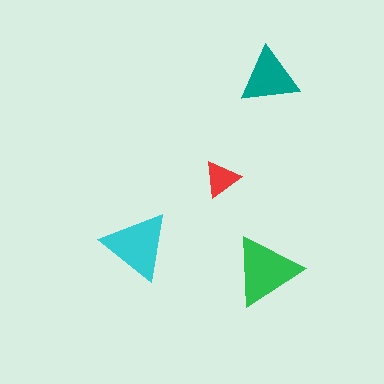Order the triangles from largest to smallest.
the green one, the cyan one, the teal one, the red one.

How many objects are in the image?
There are 4 objects in the image.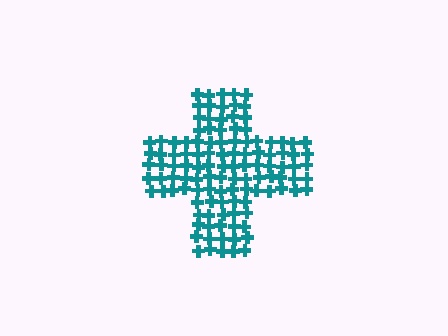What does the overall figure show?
The overall figure shows a cross.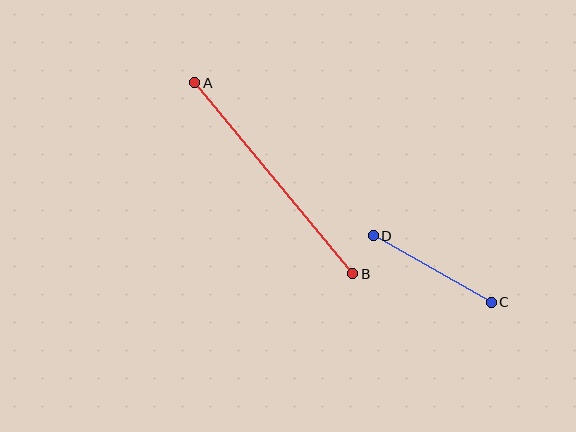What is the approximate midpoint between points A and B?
The midpoint is at approximately (274, 178) pixels.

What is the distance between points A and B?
The distance is approximately 248 pixels.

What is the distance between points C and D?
The distance is approximately 136 pixels.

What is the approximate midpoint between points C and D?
The midpoint is at approximately (432, 269) pixels.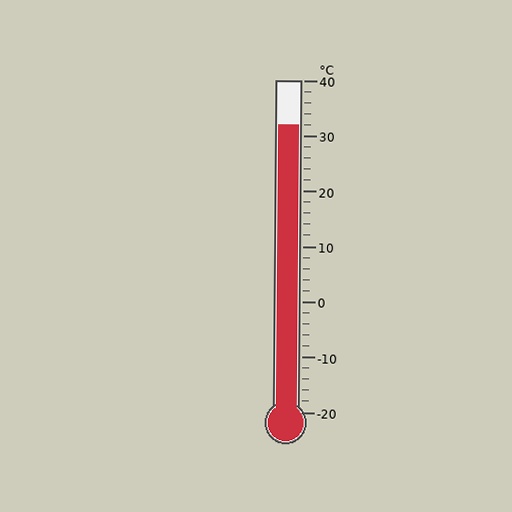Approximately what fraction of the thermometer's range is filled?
The thermometer is filled to approximately 85% of its range.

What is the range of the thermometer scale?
The thermometer scale ranges from -20°C to 40°C.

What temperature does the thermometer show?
The thermometer shows approximately 32°C.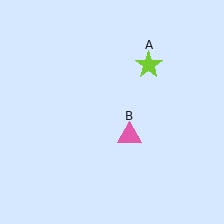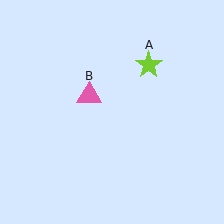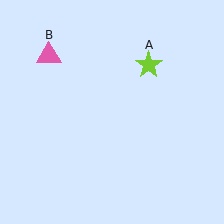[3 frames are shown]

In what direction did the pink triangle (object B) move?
The pink triangle (object B) moved up and to the left.